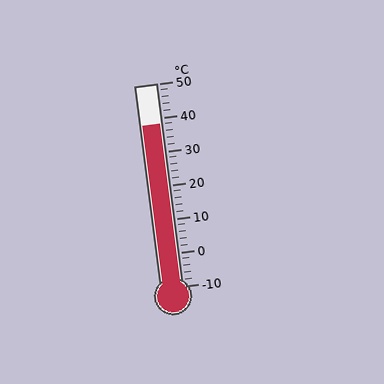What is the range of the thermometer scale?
The thermometer scale ranges from -10°C to 50°C.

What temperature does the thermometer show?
The thermometer shows approximately 38°C.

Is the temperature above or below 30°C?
The temperature is above 30°C.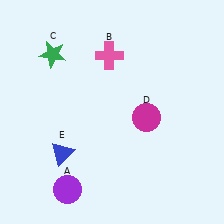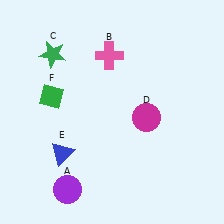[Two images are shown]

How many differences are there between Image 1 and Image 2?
There is 1 difference between the two images.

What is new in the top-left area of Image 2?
A green diamond (F) was added in the top-left area of Image 2.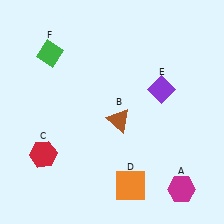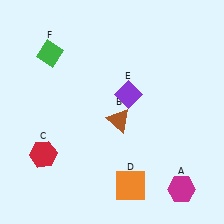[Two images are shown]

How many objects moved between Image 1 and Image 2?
1 object moved between the two images.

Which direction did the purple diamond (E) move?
The purple diamond (E) moved left.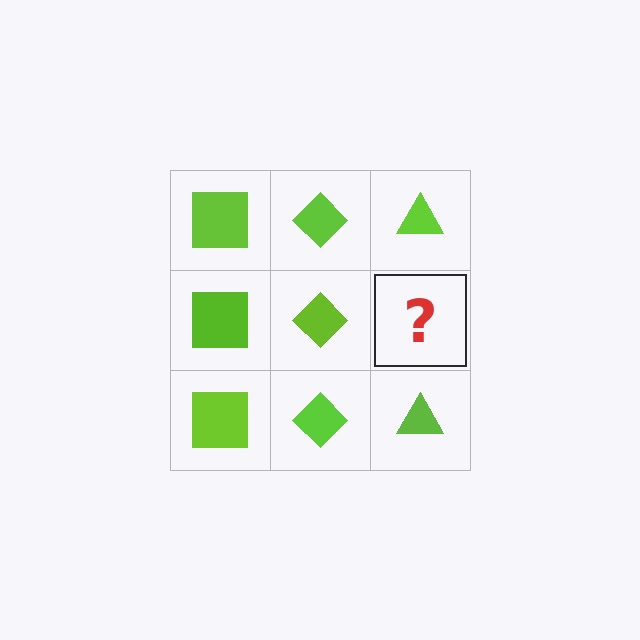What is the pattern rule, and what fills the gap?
The rule is that each column has a consistent shape. The gap should be filled with a lime triangle.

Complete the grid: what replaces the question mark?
The question mark should be replaced with a lime triangle.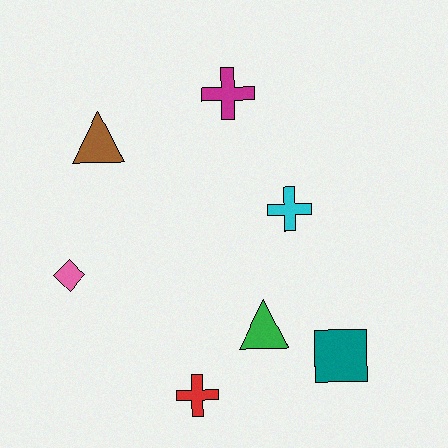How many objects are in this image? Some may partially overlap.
There are 7 objects.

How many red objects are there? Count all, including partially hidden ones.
There is 1 red object.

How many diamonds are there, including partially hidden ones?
There is 1 diamond.